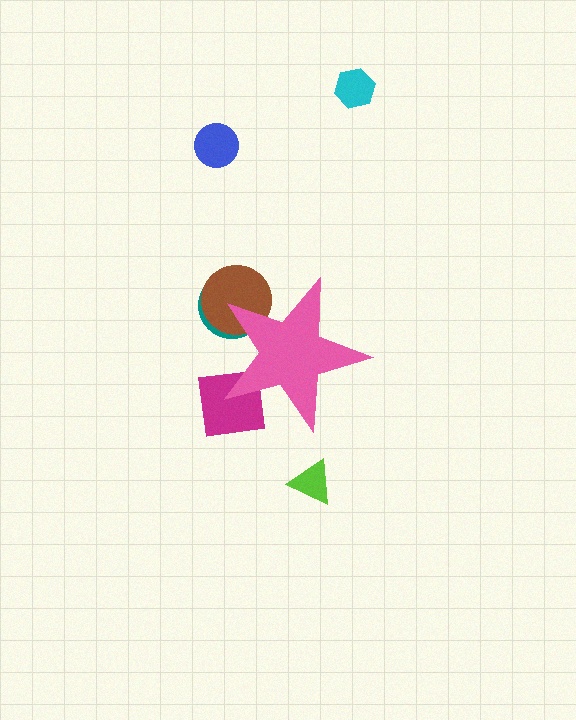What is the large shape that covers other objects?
A pink star.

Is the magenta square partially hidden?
Yes, the magenta square is partially hidden behind the pink star.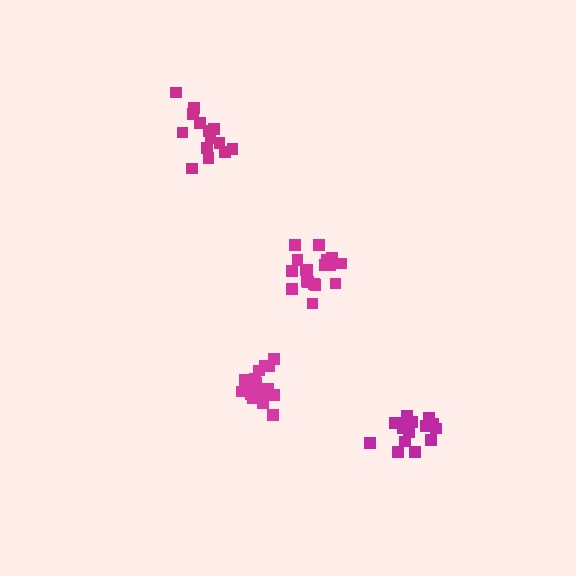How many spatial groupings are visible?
There are 4 spatial groupings.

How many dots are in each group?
Group 1: 19 dots, Group 2: 15 dots, Group 3: 15 dots, Group 4: 20 dots (69 total).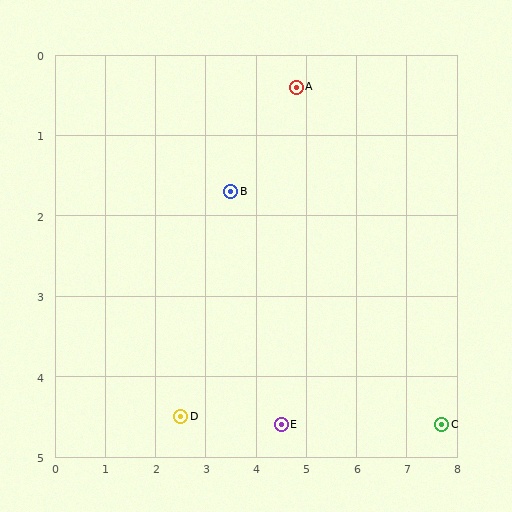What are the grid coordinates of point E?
Point E is at approximately (4.5, 4.6).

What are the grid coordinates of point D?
Point D is at approximately (2.5, 4.5).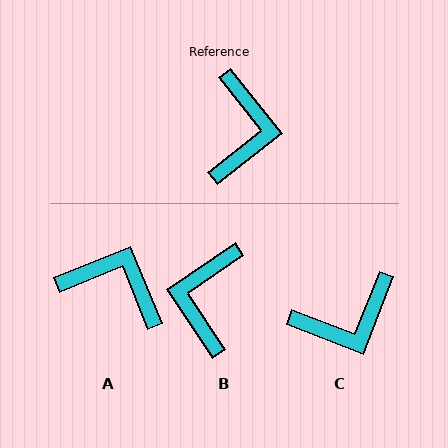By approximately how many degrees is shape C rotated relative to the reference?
Approximately 60 degrees clockwise.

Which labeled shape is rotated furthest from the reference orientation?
B, about 176 degrees away.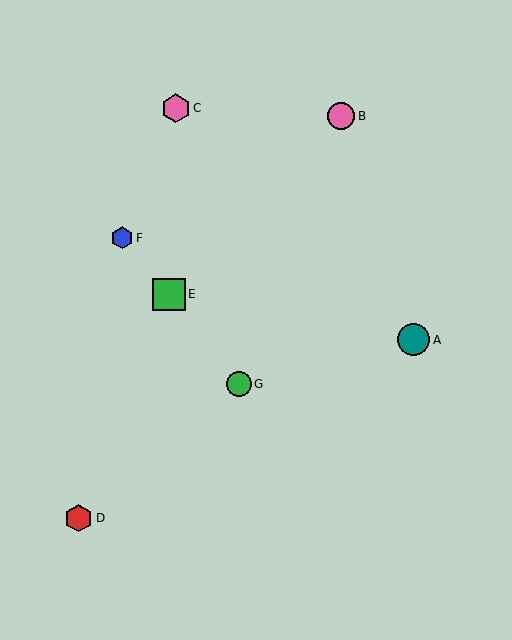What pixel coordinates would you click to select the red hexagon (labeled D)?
Click at (79, 518) to select the red hexagon D.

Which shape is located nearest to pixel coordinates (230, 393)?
The green circle (labeled G) at (239, 384) is nearest to that location.